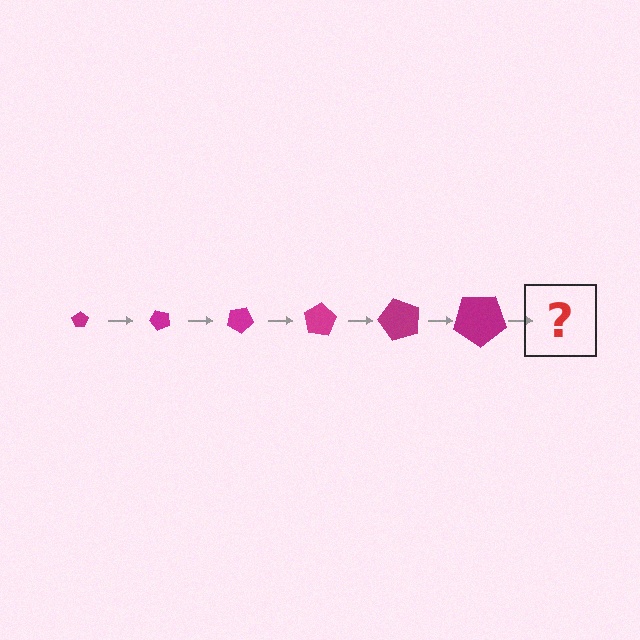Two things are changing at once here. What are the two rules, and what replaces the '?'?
The two rules are that the pentagon grows larger each step and it rotates 50 degrees each step. The '?' should be a pentagon, larger than the previous one and rotated 300 degrees from the start.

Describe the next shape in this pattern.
It should be a pentagon, larger than the previous one and rotated 300 degrees from the start.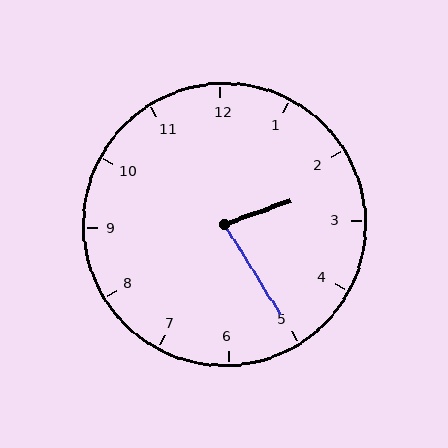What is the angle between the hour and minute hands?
Approximately 78 degrees.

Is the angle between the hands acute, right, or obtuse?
It is acute.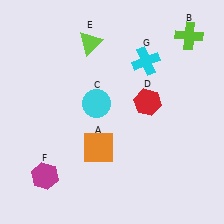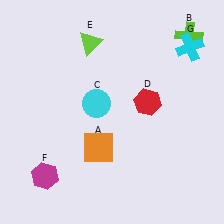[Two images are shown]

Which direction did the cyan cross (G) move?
The cyan cross (G) moved right.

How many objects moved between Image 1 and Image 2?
1 object moved between the two images.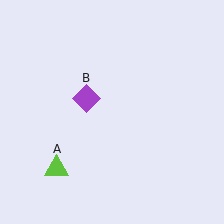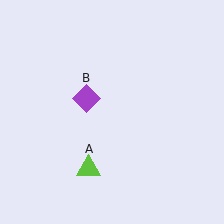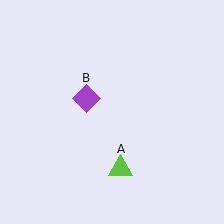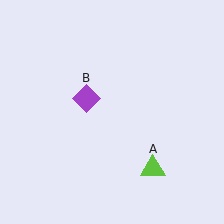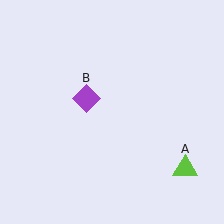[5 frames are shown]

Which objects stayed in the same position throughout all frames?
Purple diamond (object B) remained stationary.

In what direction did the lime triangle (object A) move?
The lime triangle (object A) moved right.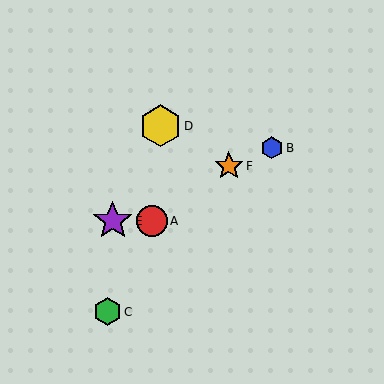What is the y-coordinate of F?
Object F is at y≈166.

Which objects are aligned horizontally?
Objects A, E are aligned horizontally.